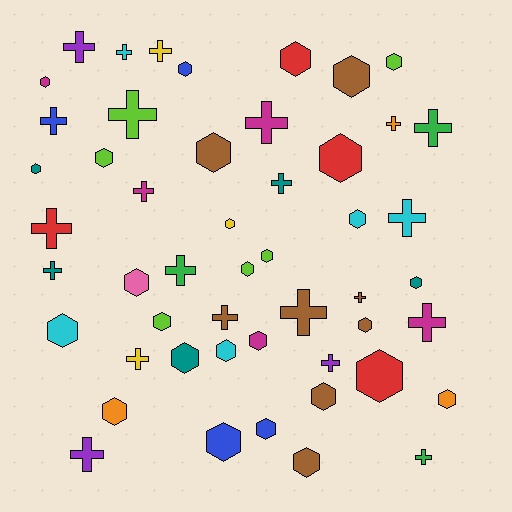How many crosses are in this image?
There are 22 crosses.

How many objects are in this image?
There are 50 objects.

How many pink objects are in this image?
There is 1 pink object.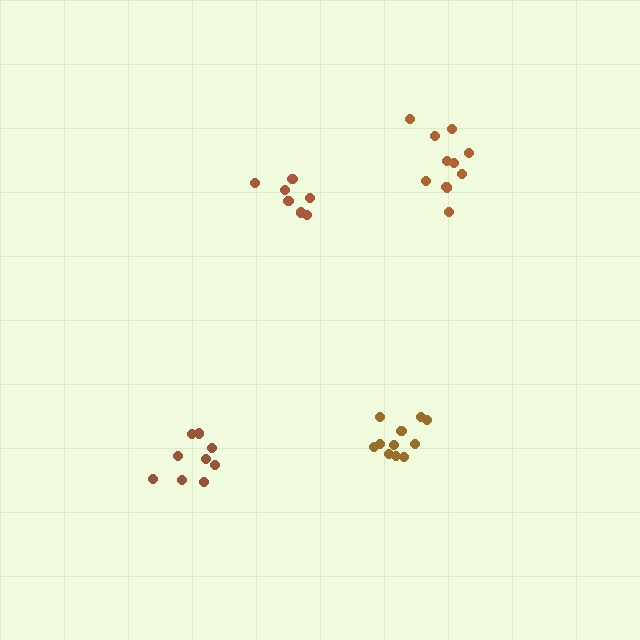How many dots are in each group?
Group 1: 9 dots, Group 2: 11 dots, Group 3: 7 dots, Group 4: 11 dots (38 total).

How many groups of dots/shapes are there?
There are 4 groups.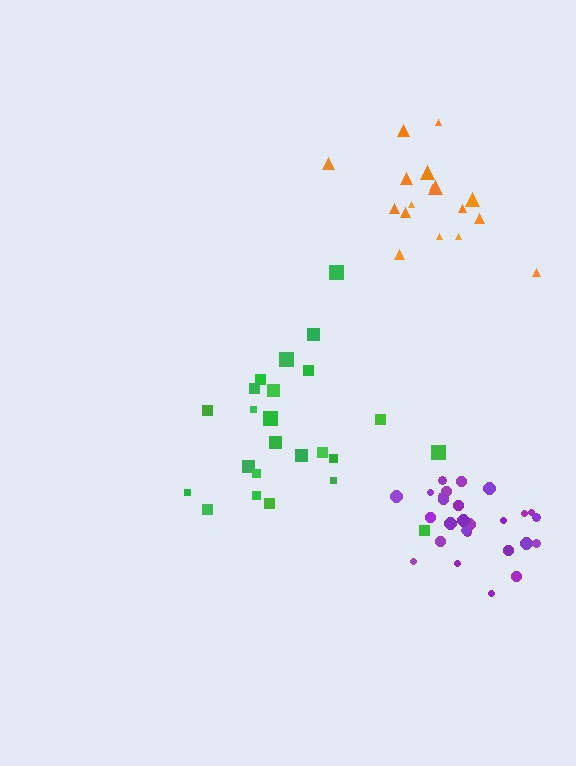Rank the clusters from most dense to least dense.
purple, orange, green.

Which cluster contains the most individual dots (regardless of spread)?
Purple (27).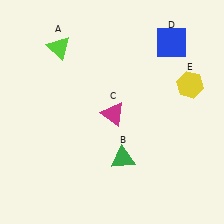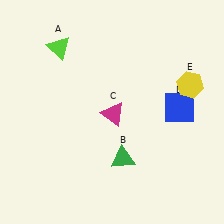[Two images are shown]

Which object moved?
The blue square (D) moved down.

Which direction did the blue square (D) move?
The blue square (D) moved down.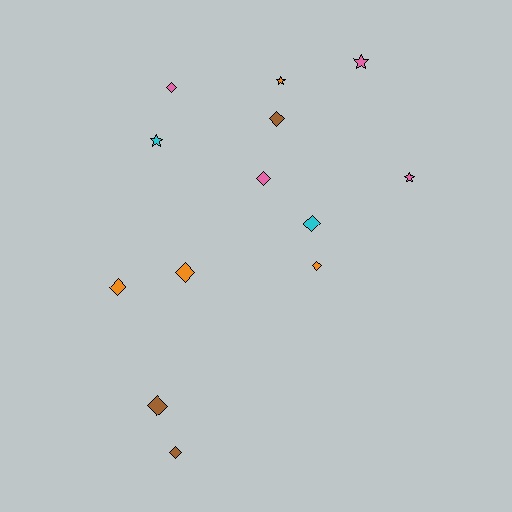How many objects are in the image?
There are 13 objects.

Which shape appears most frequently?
Diamond, with 9 objects.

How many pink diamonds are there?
There are 2 pink diamonds.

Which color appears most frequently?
Orange, with 4 objects.